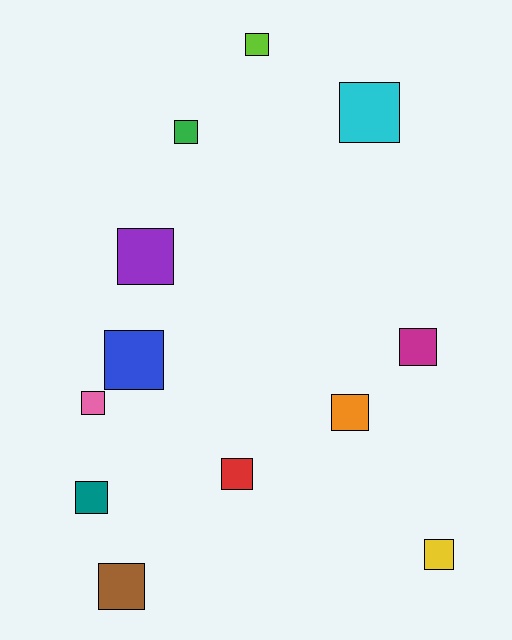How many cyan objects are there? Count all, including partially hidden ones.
There is 1 cyan object.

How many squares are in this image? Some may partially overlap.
There are 12 squares.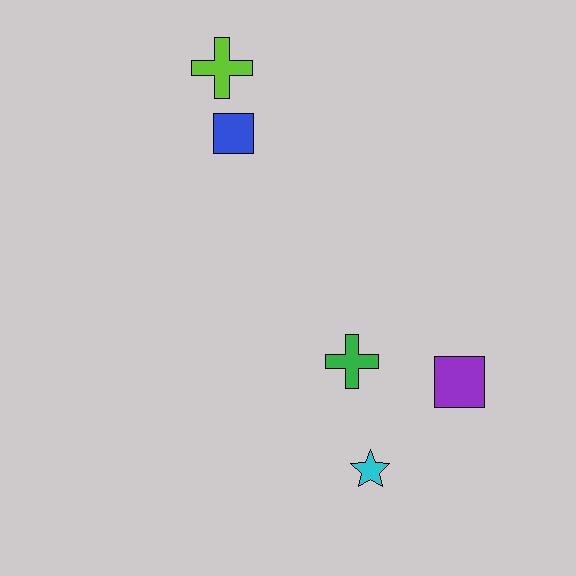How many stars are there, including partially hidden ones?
There is 1 star.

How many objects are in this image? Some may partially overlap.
There are 5 objects.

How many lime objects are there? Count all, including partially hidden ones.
There is 1 lime object.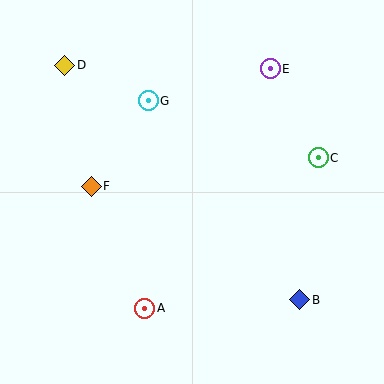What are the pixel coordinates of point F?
Point F is at (91, 186).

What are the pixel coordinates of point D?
Point D is at (65, 65).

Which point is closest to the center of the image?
Point F at (91, 186) is closest to the center.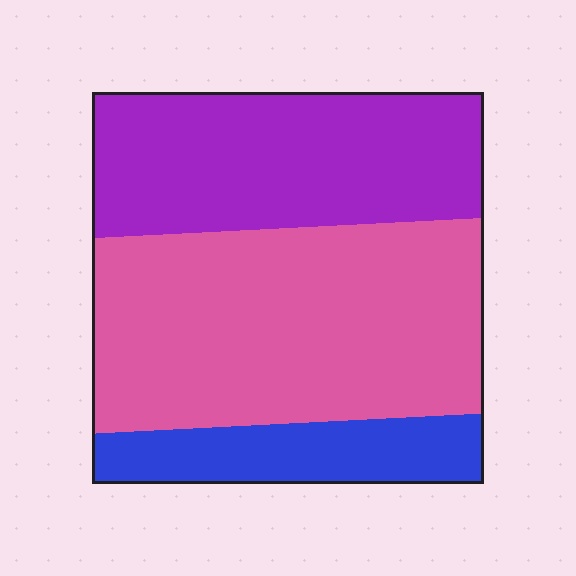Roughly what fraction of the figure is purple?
Purple covers 35% of the figure.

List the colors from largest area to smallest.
From largest to smallest: pink, purple, blue.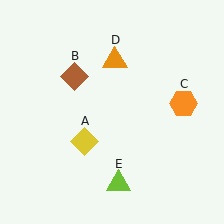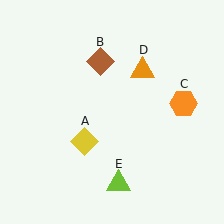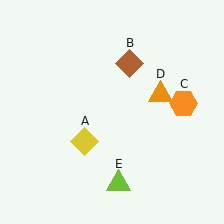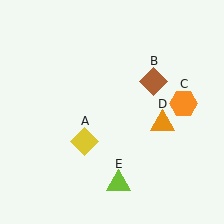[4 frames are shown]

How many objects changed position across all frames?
2 objects changed position: brown diamond (object B), orange triangle (object D).